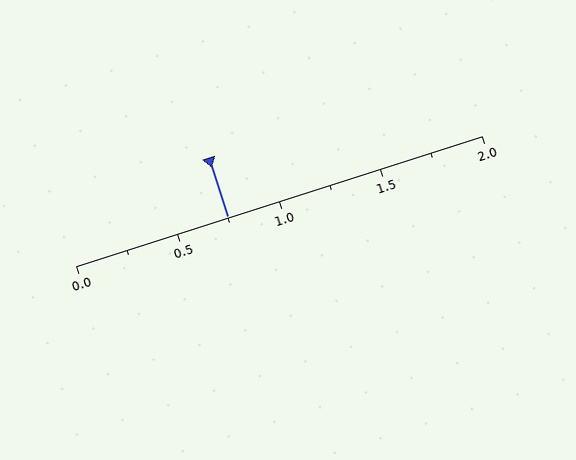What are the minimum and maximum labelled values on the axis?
The axis runs from 0.0 to 2.0.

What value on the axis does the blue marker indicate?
The marker indicates approximately 0.75.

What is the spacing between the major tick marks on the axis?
The major ticks are spaced 0.5 apart.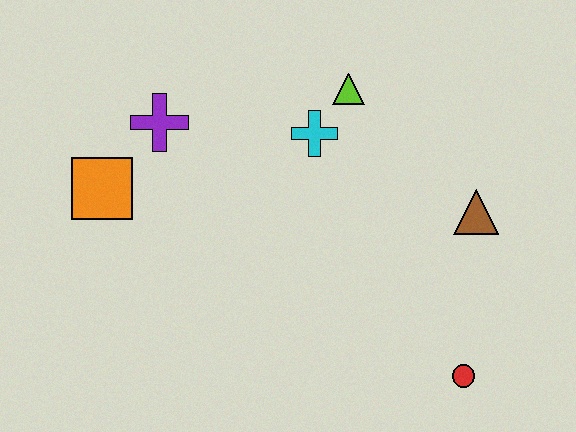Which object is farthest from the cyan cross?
The red circle is farthest from the cyan cross.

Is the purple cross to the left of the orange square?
No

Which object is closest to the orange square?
The purple cross is closest to the orange square.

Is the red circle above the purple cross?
No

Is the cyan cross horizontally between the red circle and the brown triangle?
No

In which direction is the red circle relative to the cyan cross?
The red circle is below the cyan cross.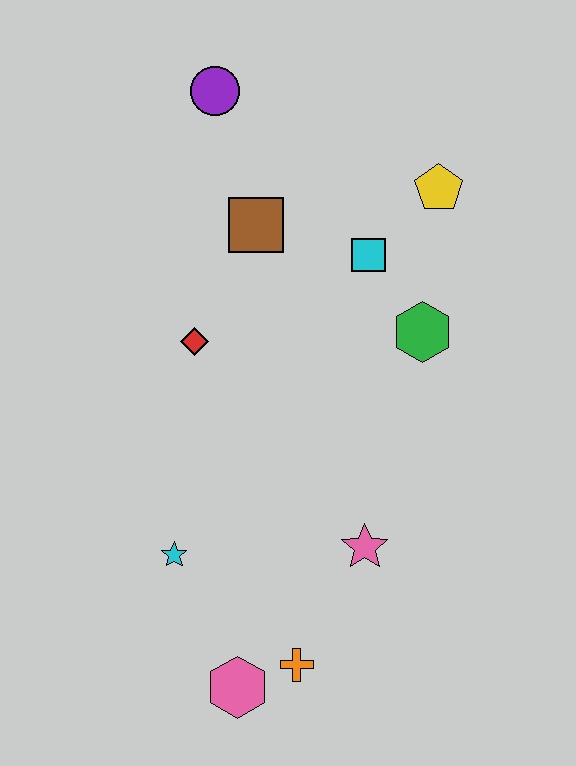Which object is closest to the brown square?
The cyan square is closest to the brown square.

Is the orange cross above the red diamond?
No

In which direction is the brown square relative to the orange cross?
The brown square is above the orange cross.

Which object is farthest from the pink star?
The purple circle is farthest from the pink star.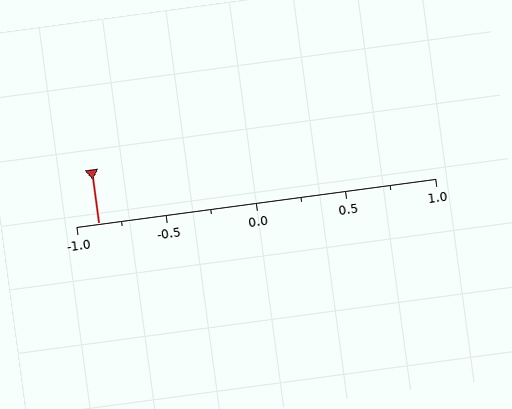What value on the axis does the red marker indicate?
The marker indicates approximately -0.88.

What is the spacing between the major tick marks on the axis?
The major ticks are spaced 0.5 apart.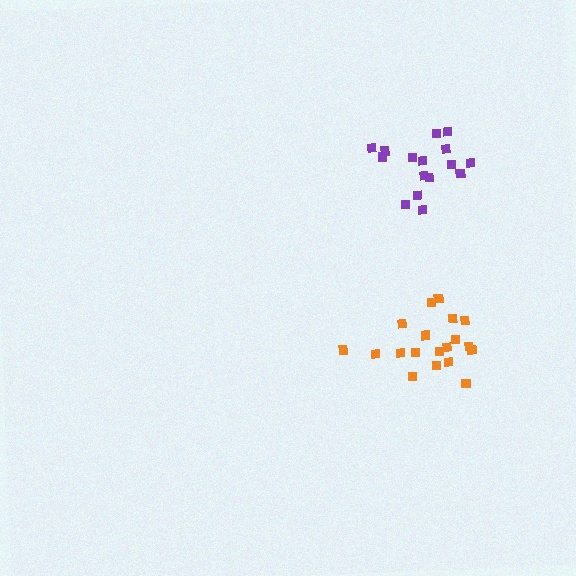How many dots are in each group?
Group 1: 19 dots, Group 2: 16 dots (35 total).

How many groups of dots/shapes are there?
There are 2 groups.